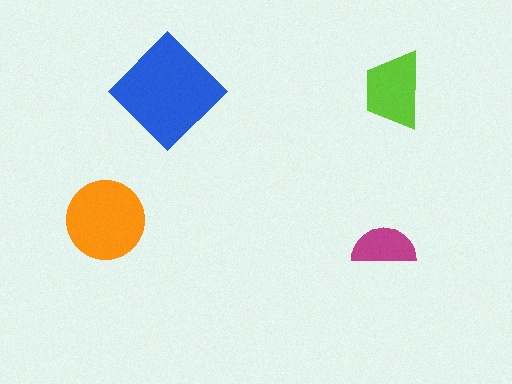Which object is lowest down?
The magenta semicircle is bottommost.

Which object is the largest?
The blue diamond.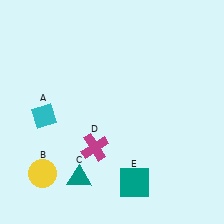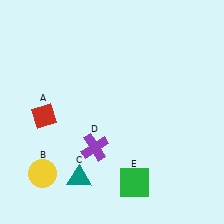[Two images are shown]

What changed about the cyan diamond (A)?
In Image 1, A is cyan. In Image 2, it changed to red.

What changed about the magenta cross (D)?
In Image 1, D is magenta. In Image 2, it changed to purple.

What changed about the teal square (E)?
In Image 1, E is teal. In Image 2, it changed to green.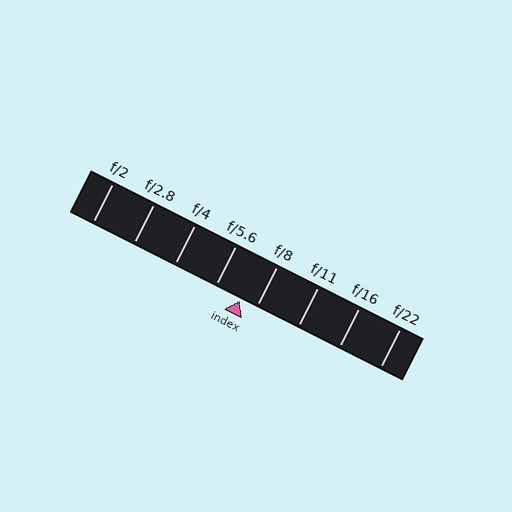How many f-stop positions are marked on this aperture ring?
There are 8 f-stop positions marked.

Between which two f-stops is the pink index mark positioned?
The index mark is between f/5.6 and f/8.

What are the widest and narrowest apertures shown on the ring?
The widest aperture shown is f/2 and the narrowest is f/22.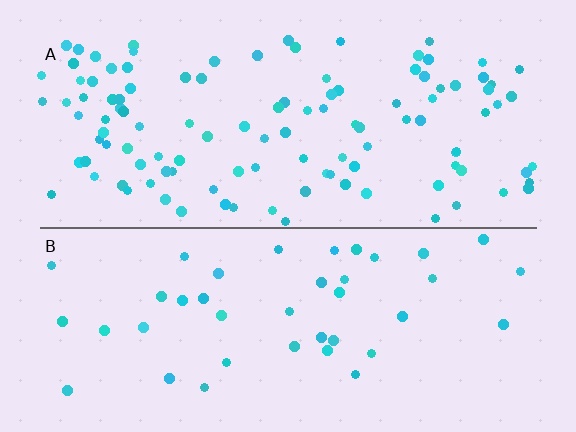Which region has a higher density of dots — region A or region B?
A (the top).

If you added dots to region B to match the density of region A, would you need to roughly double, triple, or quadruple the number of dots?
Approximately triple.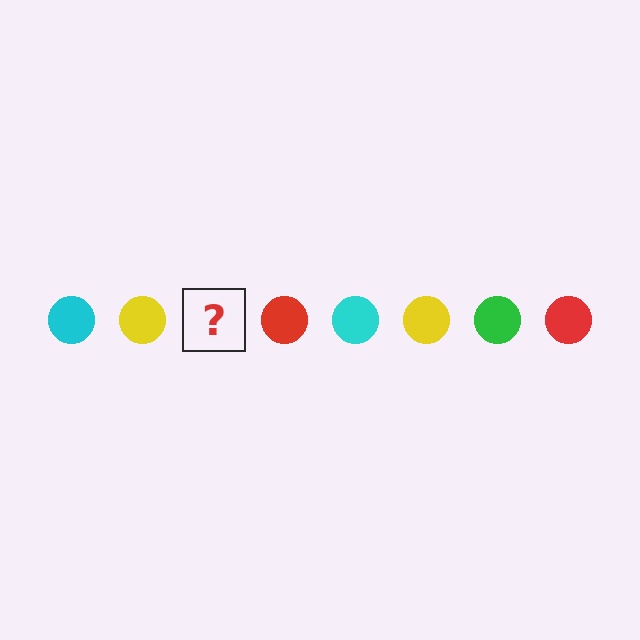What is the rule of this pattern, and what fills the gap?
The rule is that the pattern cycles through cyan, yellow, green, red circles. The gap should be filled with a green circle.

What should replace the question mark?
The question mark should be replaced with a green circle.